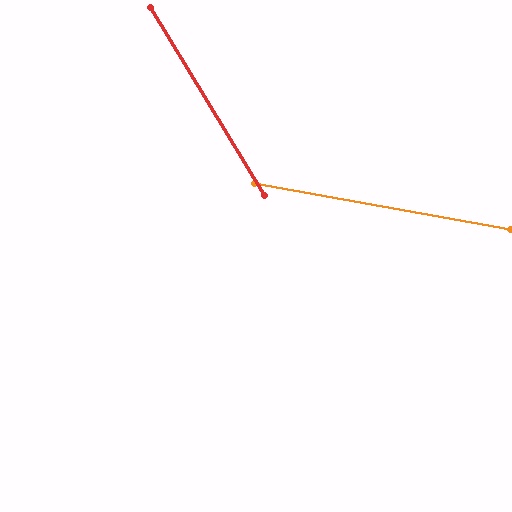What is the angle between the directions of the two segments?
Approximately 49 degrees.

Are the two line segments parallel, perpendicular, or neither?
Neither parallel nor perpendicular — they differ by about 49°.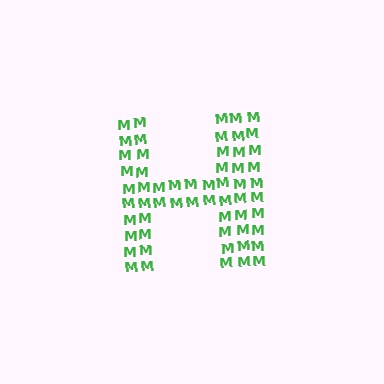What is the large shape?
The large shape is the letter H.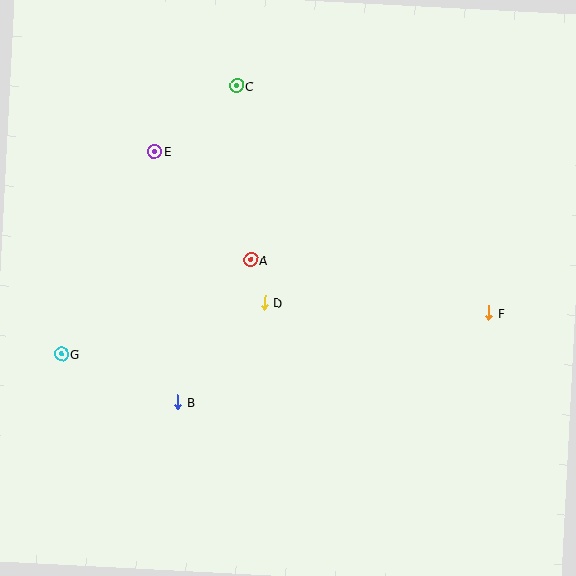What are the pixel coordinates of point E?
Point E is at (155, 151).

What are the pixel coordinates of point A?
Point A is at (251, 260).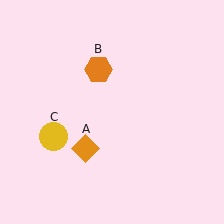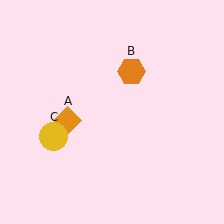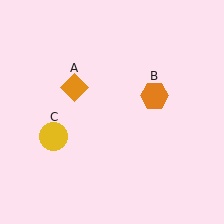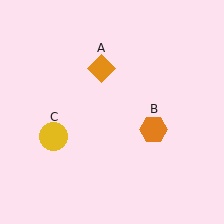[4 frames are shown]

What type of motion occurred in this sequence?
The orange diamond (object A), orange hexagon (object B) rotated clockwise around the center of the scene.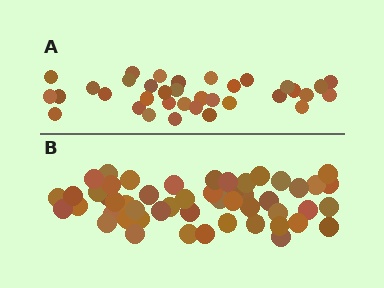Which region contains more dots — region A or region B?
Region B (the bottom region) has more dots.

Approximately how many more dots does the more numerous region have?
Region B has approximately 15 more dots than region A.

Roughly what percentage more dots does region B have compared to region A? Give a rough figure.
About 45% more.